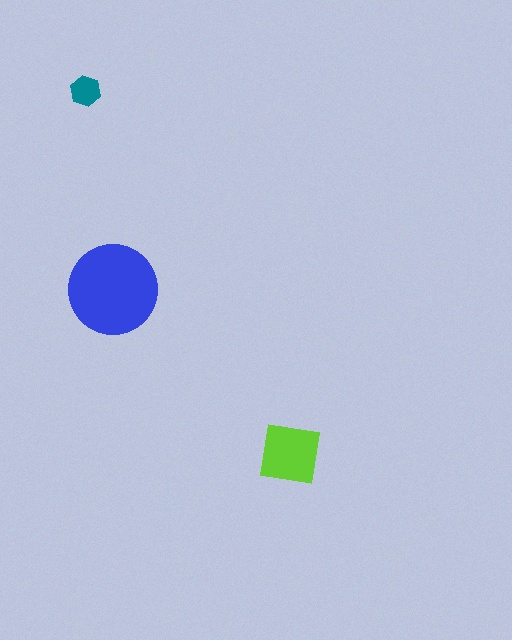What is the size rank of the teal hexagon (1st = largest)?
3rd.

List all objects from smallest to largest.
The teal hexagon, the lime square, the blue circle.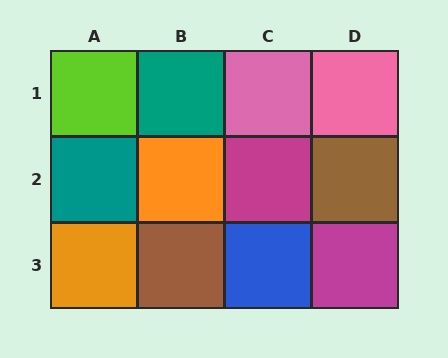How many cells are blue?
1 cell is blue.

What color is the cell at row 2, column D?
Brown.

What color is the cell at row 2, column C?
Magenta.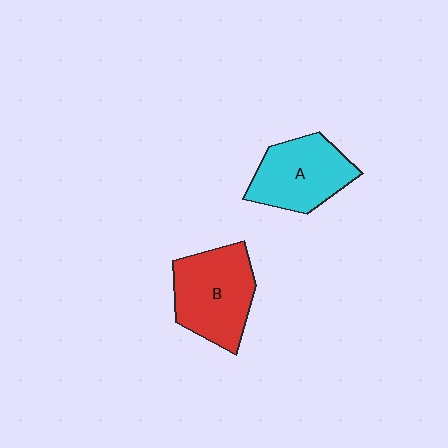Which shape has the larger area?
Shape B (red).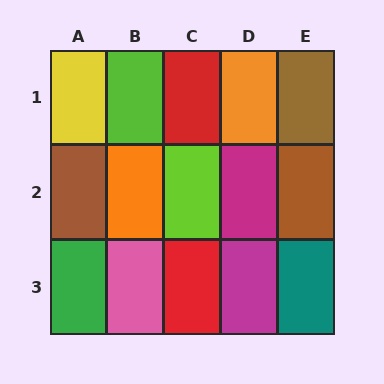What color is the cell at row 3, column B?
Pink.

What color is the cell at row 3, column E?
Teal.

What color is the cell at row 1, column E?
Brown.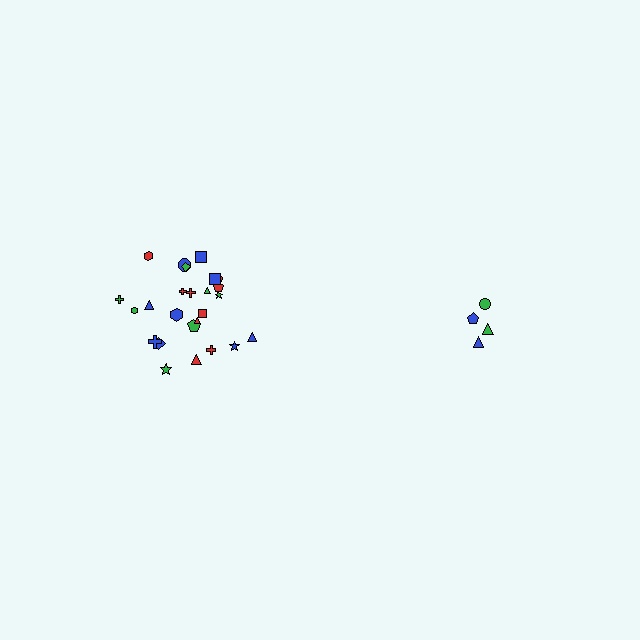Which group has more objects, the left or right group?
The left group.